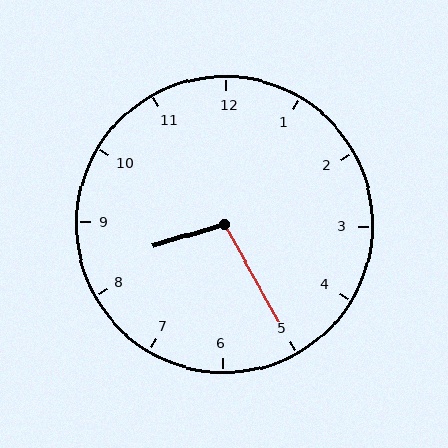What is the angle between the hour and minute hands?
Approximately 102 degrees.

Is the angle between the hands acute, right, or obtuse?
It is obtuse.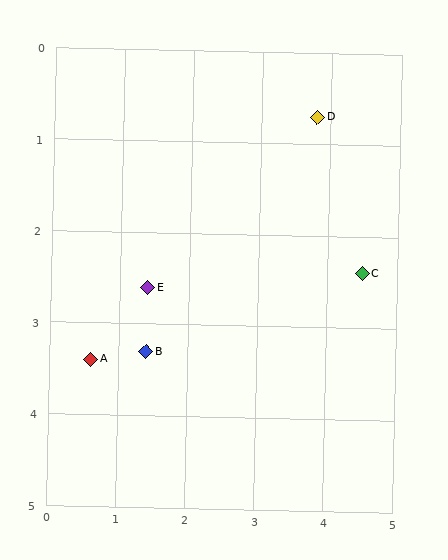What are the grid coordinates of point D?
Point D is at approximately (3.8, 0.7).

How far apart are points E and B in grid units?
Points E and B are about 0.7 grid units apart.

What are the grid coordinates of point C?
Point C is at approximately (4.5, 2.4).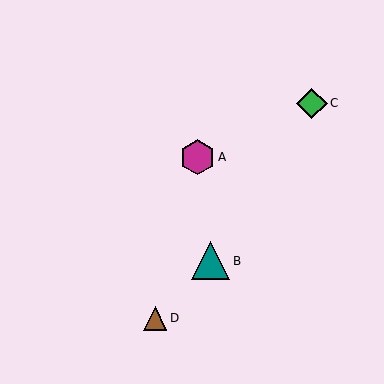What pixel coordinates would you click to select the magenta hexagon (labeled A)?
Click at (197, 157) to select the magenta hexagon A.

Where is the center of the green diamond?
The center of the green diamond is at (312, 103).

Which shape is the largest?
The teal triangle (labeled B) is the largest.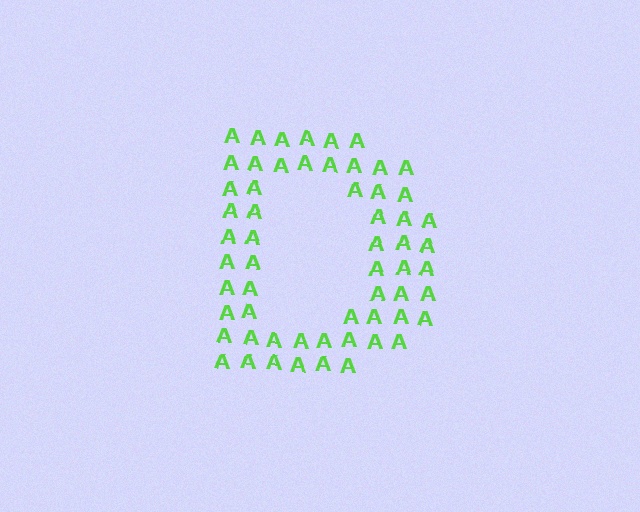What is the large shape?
The large shape is the letter D.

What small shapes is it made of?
It is made of small letter A's.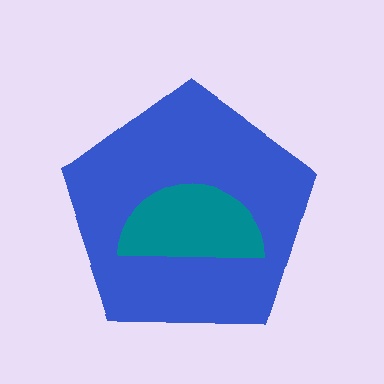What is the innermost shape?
The teal semicircle.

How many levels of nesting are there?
2.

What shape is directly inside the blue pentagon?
The teal semicircle.